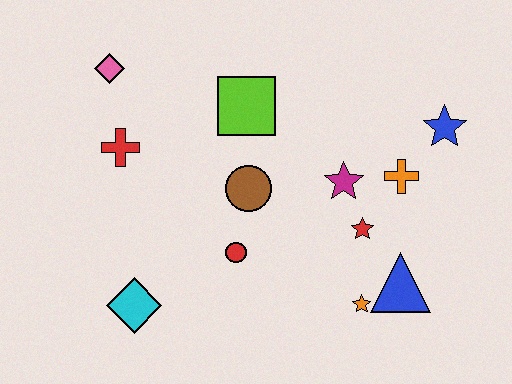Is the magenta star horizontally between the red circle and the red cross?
No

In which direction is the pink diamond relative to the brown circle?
The pink diamond is to the left of the brown circle.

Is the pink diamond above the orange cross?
Yes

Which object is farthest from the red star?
The pink diamond is farthest from the red star.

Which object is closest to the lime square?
The brown circle is closest to the lime square.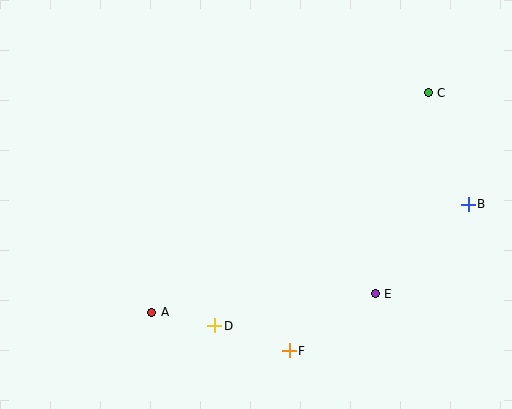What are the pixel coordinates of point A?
Point A is at (152, 312).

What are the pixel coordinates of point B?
Point B is at (468, 204).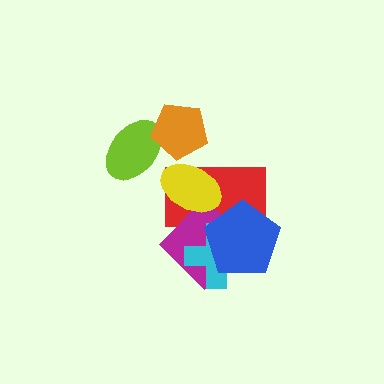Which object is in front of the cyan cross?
The blue pentagon is in front of the cyan cross.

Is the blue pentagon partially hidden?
No, no other shape covers it.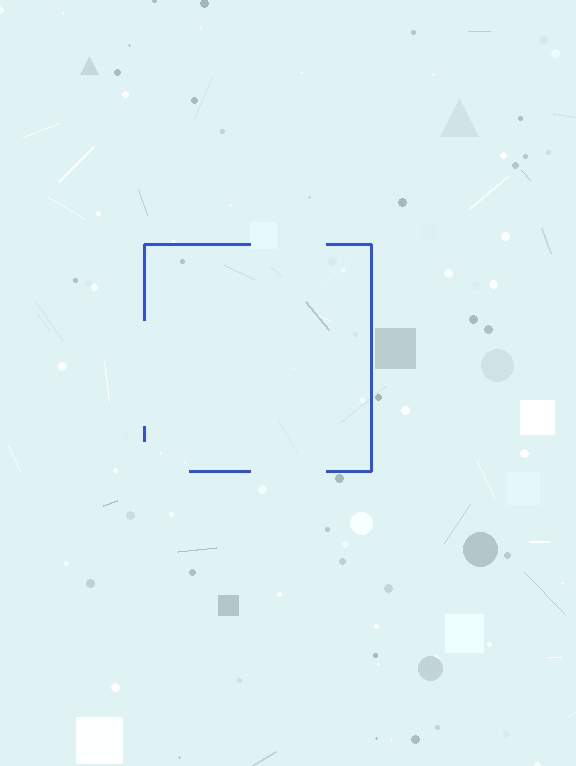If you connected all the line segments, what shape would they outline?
They would outline a square.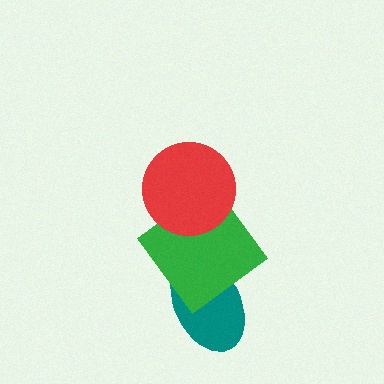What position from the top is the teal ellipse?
The teal ellipse is 3rd from the top.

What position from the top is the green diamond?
The green diamond is 2nd from the top.